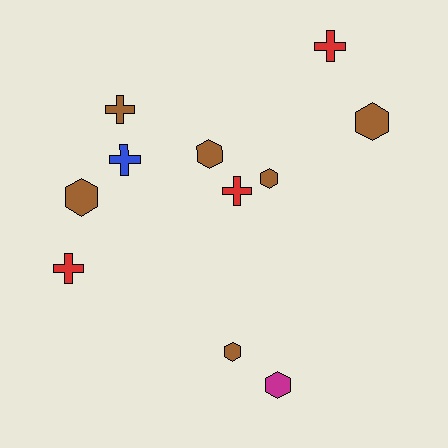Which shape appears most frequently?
Hexagon, with 6 objects.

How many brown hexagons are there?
There are 5 brown hexagons.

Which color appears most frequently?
Brown, with 6 objects.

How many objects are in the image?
There are 11 objects.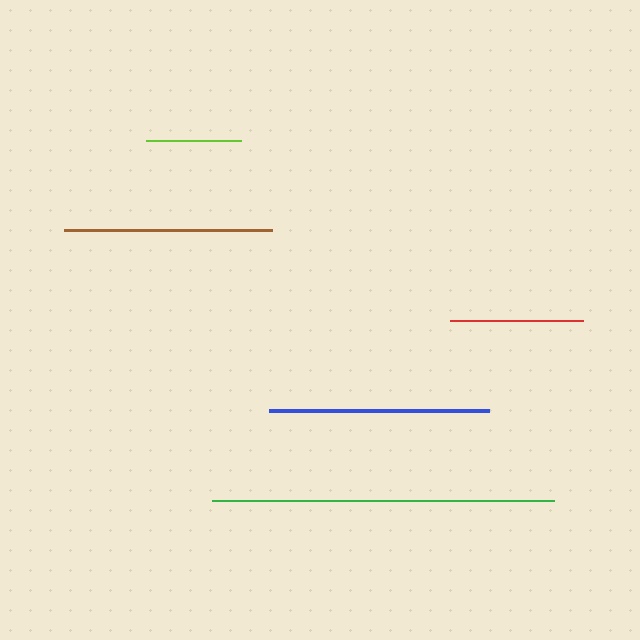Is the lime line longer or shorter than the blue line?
The blue line is longer than the lime line.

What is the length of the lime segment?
The lime segment is approximately 95 pixels long.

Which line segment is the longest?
The green line is the longest at approximately 342 pixels.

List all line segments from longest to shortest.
From longest to shortest: green, blue, brown, red, lime.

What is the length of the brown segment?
The brown segment is approximately 208 pixels long.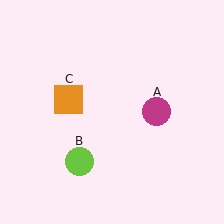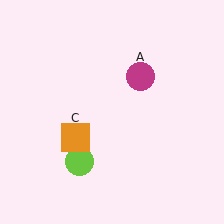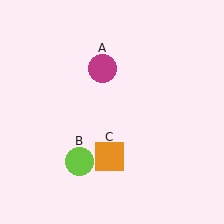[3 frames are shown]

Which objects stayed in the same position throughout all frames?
Lime circle (object B) remained stationary.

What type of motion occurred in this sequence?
The magenta circle (object A), orange square (object C) rotated counterclockwise around the center of the scene.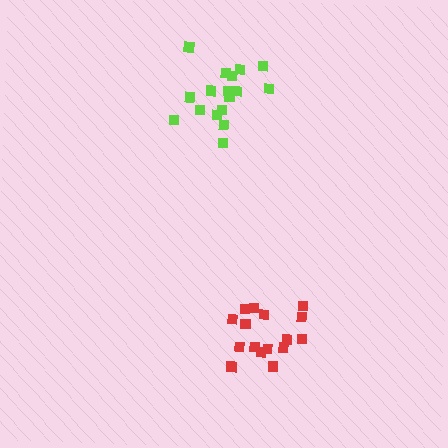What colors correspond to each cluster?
The clusters are colored: red, lime.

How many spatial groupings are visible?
There are 2 spatial groupings.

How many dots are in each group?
Group 1: 16 dots, Group 2: 18 dots (34 total).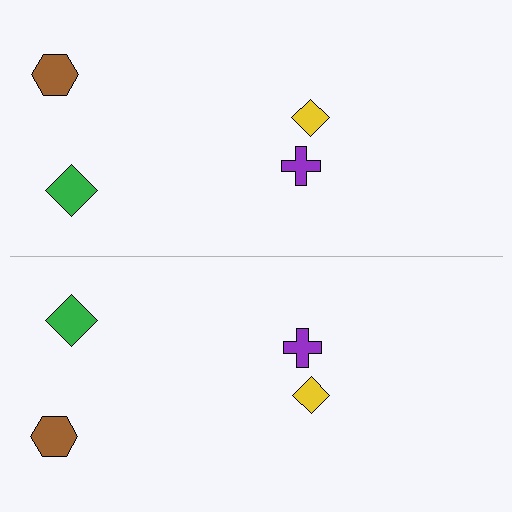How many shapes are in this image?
There are 8 shapes in this image.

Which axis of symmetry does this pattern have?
The pattern has a horizontal axis of symmetry running through the center of the image.